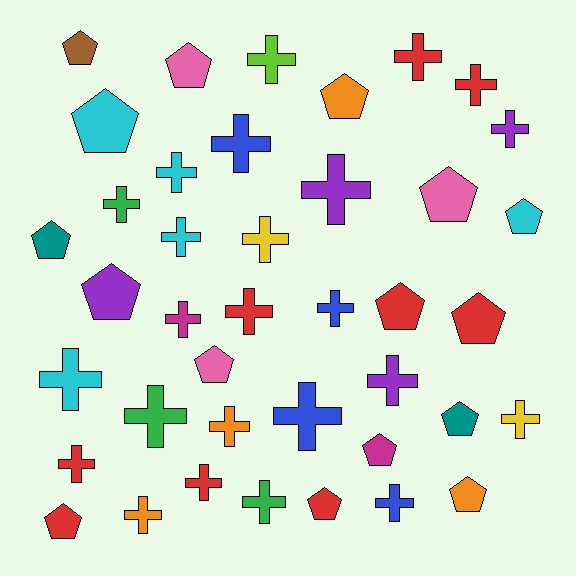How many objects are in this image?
There are 40 objects.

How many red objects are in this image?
There are 9 red objects.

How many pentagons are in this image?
There are 16 pentagons.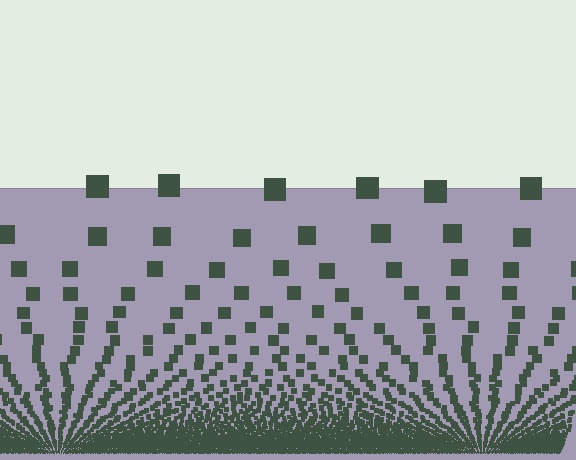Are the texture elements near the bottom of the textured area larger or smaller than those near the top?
Smaller. The gradient is inverted — elements near the bottom are smaller and denser.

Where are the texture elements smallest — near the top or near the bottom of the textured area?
Near the bottom.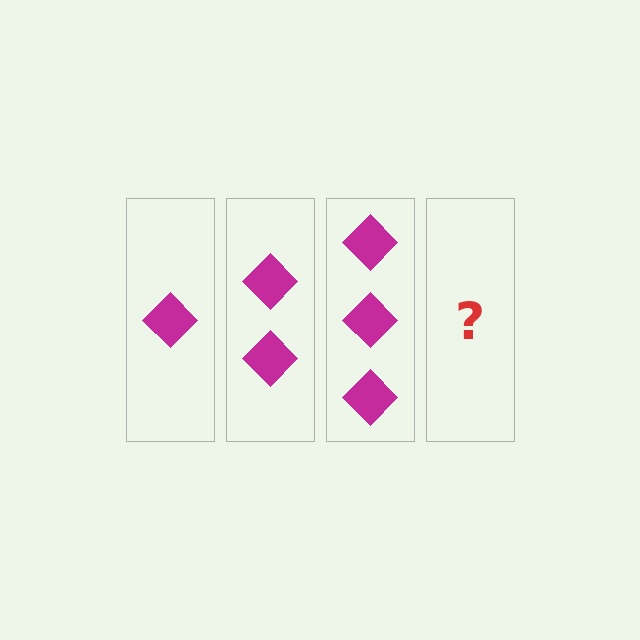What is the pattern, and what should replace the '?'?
The pattern is that each step adds one more diamond. The '?' should be 4 diamonds.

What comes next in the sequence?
The next element should be 4 diamonds.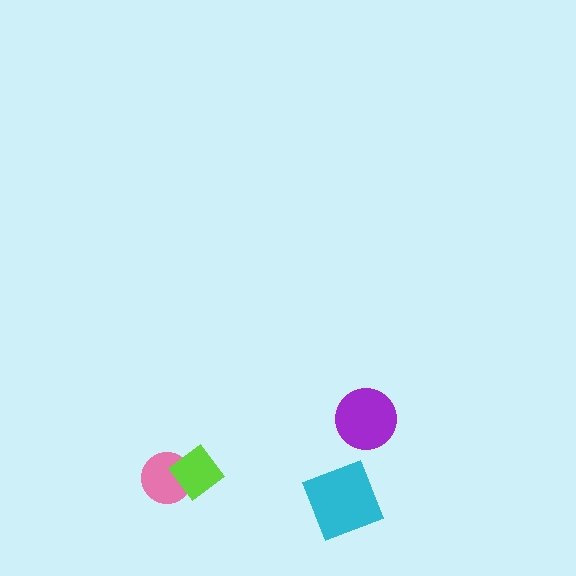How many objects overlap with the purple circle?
0 objects overlap with the purple circle.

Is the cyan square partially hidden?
No, no other shape covers it.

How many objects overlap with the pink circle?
1 object overlaps with the pink circle.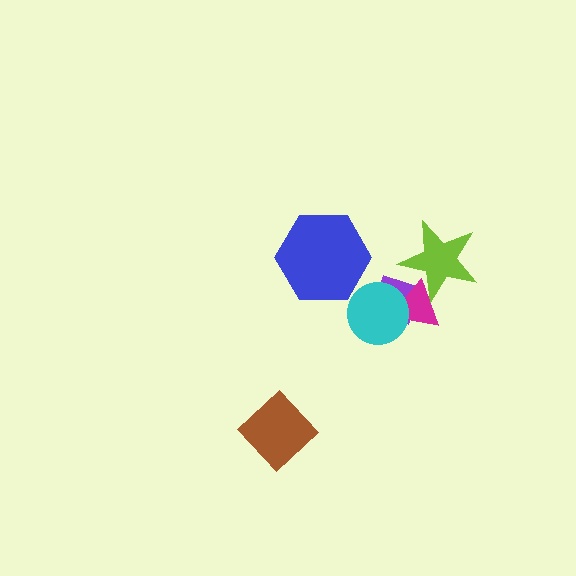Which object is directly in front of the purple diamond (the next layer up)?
The magenta triangle is directly in front of the purple diamond.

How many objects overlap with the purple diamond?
3 objects overlap with the purple diamond.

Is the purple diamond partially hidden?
Yes, it is partially covered by another shape.